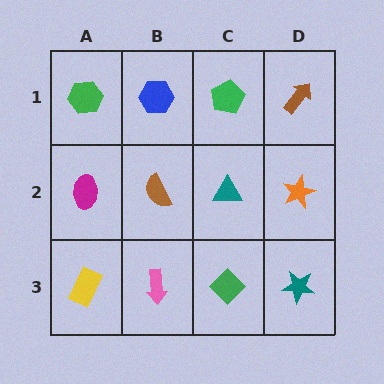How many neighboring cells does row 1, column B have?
3.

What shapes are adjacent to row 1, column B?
A brown semicircle (row 2, column B), a green hexagon (row 1, column A), a green pentagon (row 1, column C).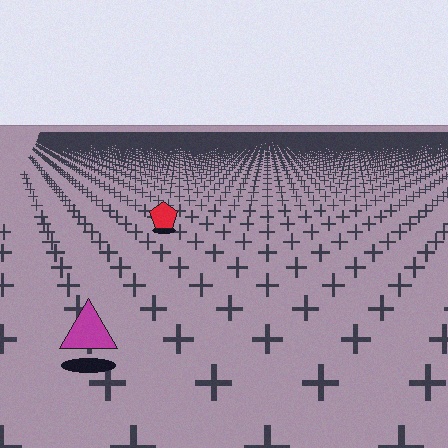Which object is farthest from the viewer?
The red pentagon is farthest from the viewer. It appears smaller and the ground texture around it is denser.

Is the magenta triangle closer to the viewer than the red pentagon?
Yes. The magenta triangle is closer — you can tell from the texture gradient: the ground texture is coarser near it.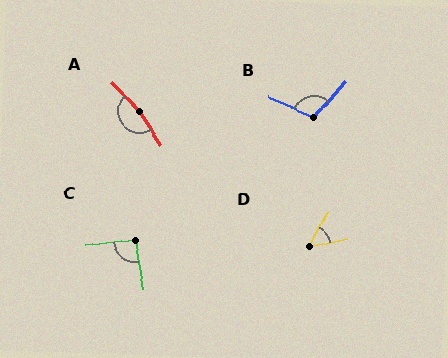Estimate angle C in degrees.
Approximately 94 degrees.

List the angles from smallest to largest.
D (50°), C (94°), B (108°), A (168°).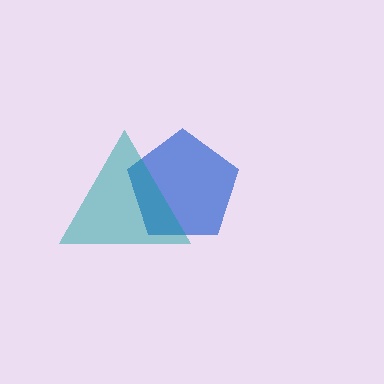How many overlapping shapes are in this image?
There are 2 overlapping shapes in the image.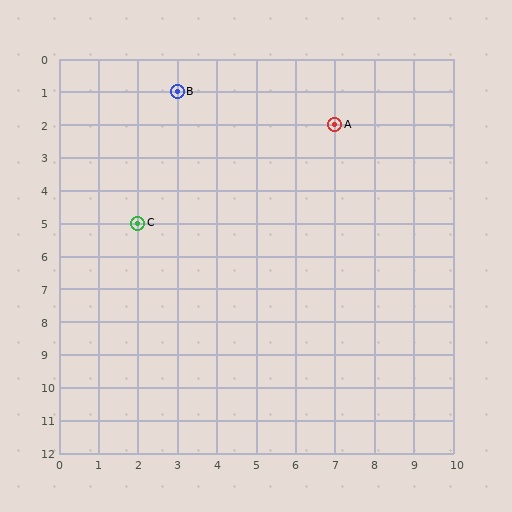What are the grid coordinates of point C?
Point C is at grid coordinates (2, 5).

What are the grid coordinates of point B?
Point B is at grid coordinates (3, 1).